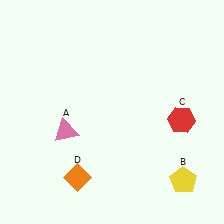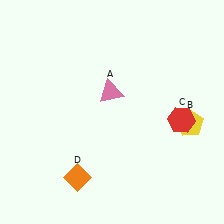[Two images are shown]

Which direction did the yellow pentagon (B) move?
The yellow pentagon (B) moved up.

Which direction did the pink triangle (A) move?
The pink triangle (A) moved right.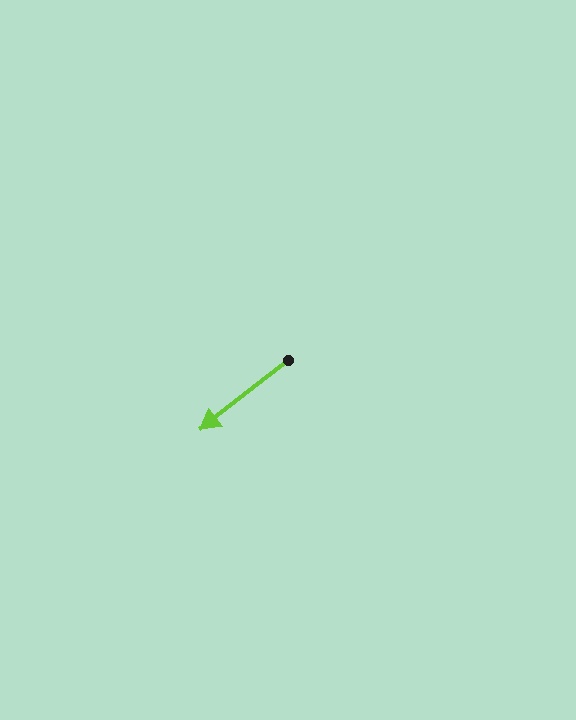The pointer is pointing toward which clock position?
Roughly 8 o'clock.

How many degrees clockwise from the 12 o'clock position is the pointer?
Approximately 232 degrees.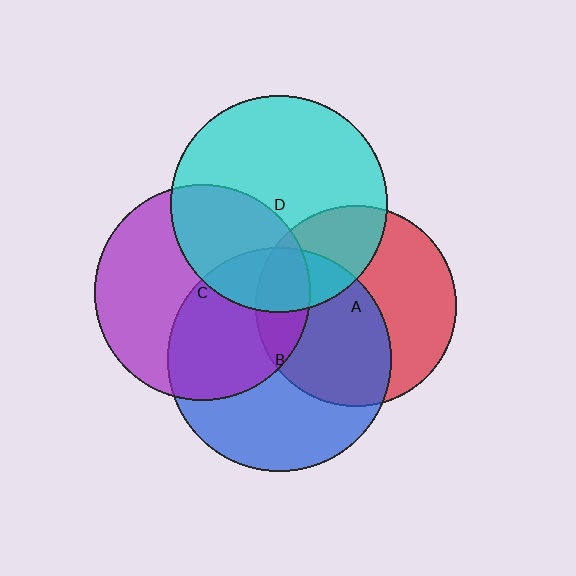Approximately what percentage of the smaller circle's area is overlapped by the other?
Approximately 30%.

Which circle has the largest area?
Circle B (blue).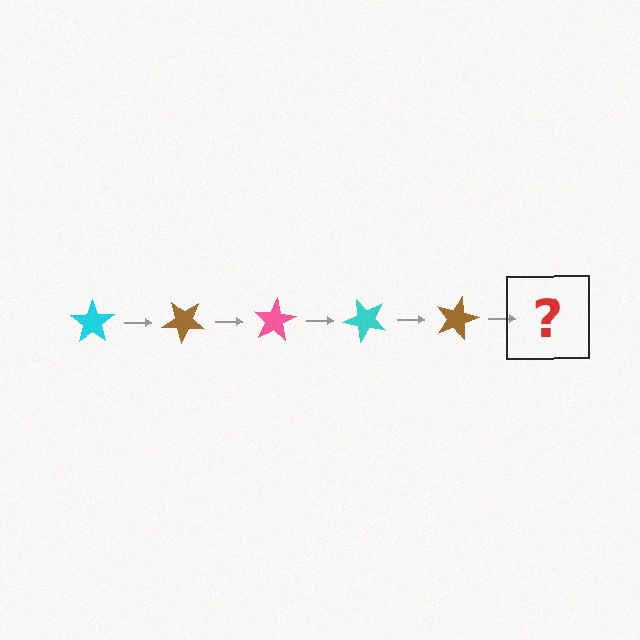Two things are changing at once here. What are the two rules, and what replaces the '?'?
The two rules are that it rotates 40 degrees each step and the color cycles through cyan, brown, and pink. The '?' should be a pink star, rotated 200 degrees from the start.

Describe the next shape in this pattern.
It should be a pink star, rotated 200 degrees from the start.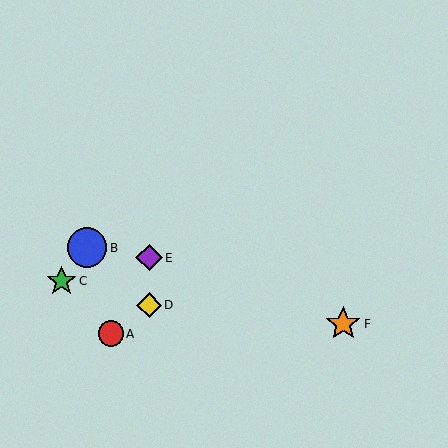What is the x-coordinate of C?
Object C is at x≈61.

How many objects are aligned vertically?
2 objects (D, E) are aligned vertically.